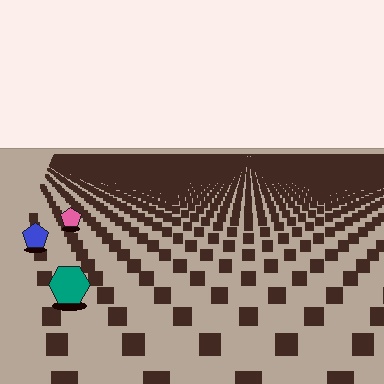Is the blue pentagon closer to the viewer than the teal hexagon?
No. The teal hexagon is closer — you can tell from the texture gradient: the ground texture is coarser near it.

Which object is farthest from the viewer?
The pink pentagon is farthest from the viewer. It appears smaller and the ground texture around it is denser.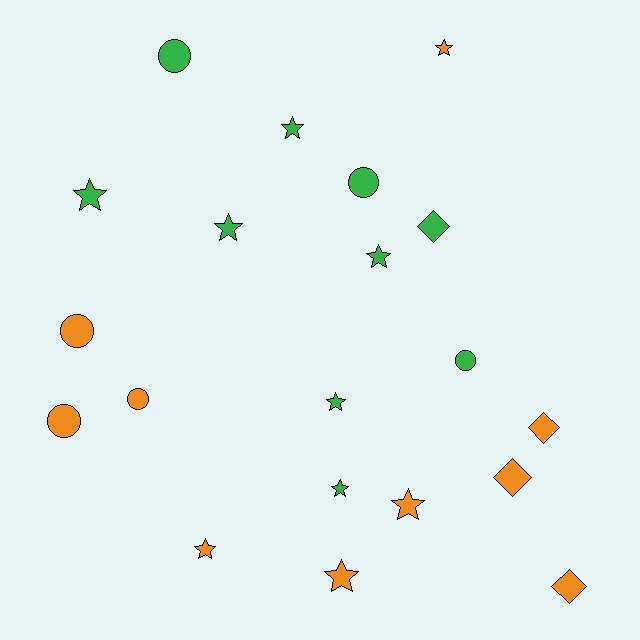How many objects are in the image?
There are 20 objects.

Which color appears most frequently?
Orange, with 10 objects.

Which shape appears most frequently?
Star, with 10 objects.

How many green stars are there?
There are 6 green stars.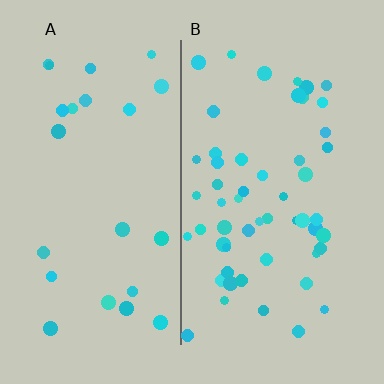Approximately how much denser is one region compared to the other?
Approximately 2.3× — region B over region A.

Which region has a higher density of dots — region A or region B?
B (the right).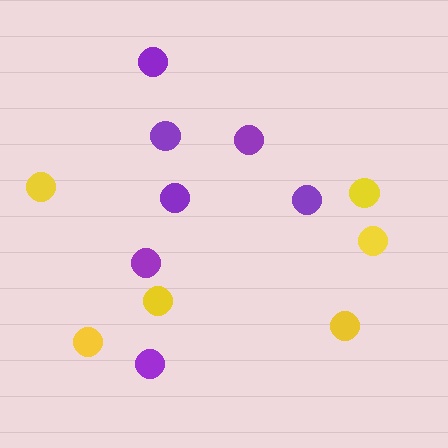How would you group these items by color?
There are 2 groups: one group of yellow circles (6) and one group of purple circles (7).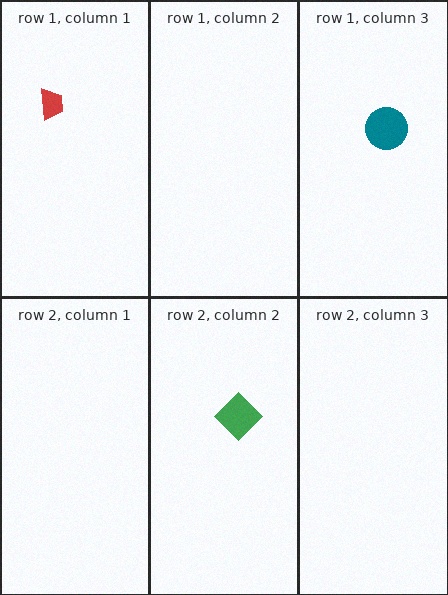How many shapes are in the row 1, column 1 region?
1.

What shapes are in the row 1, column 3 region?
The teal circle.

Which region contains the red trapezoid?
The row 1, column 1 region.